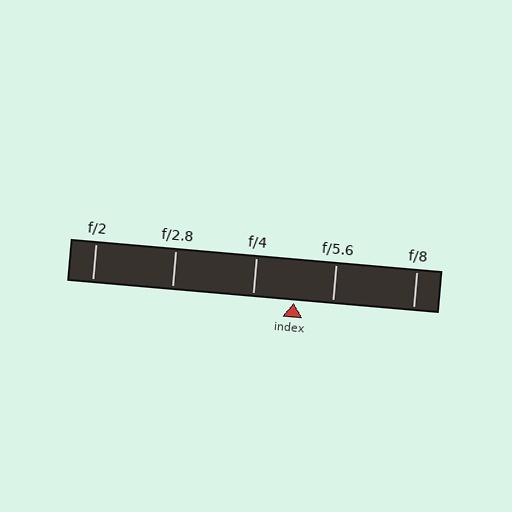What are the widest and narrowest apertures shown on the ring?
The widest aperture shown is f/2 and the narrowest is f/8.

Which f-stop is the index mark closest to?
The index mark is closest to f/5.6.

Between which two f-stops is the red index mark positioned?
The index mark is between f/4 and f/5.6.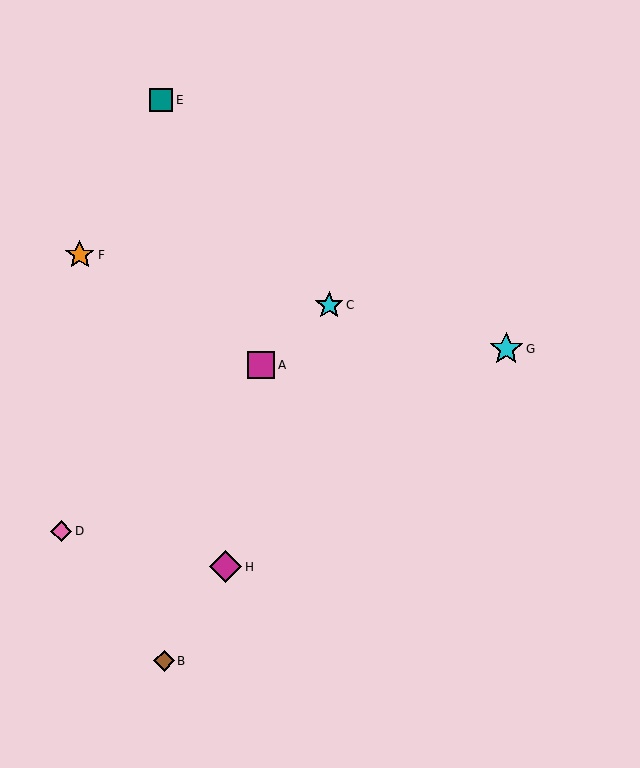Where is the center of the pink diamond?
The center of the pink diamond is at (61, 531).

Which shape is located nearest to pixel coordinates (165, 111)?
The teal square (labeled E) at (161, 100) is nearest to that location.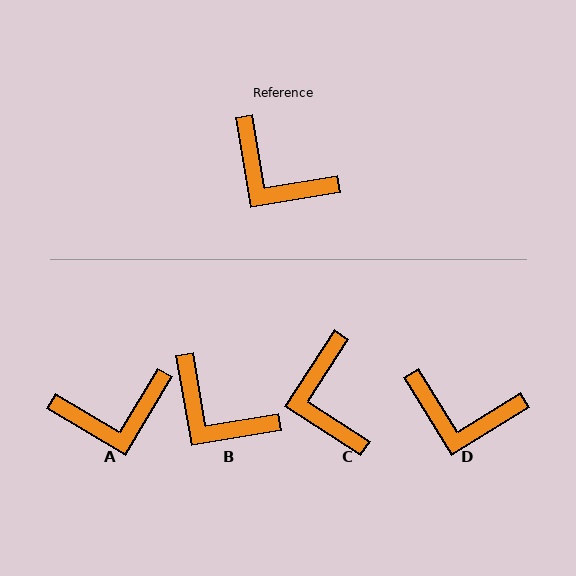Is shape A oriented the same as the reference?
No, it is off by about 50 degrees.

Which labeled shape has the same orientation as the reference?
B.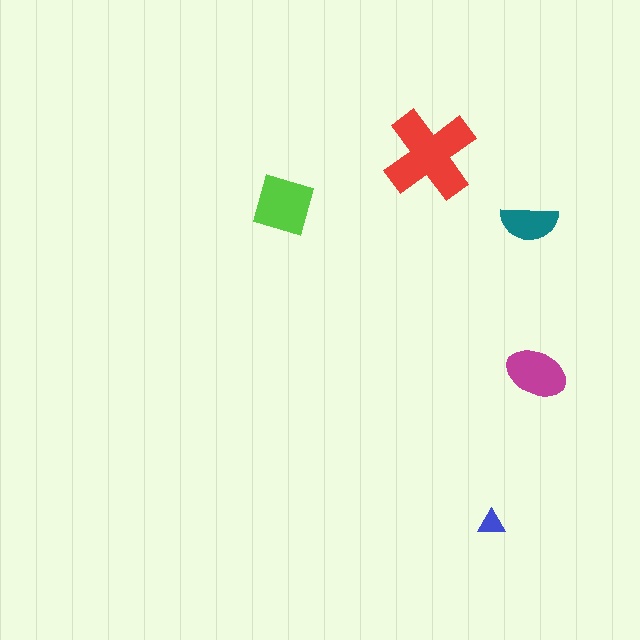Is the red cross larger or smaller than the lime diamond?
Larger.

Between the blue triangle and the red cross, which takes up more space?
The red cross.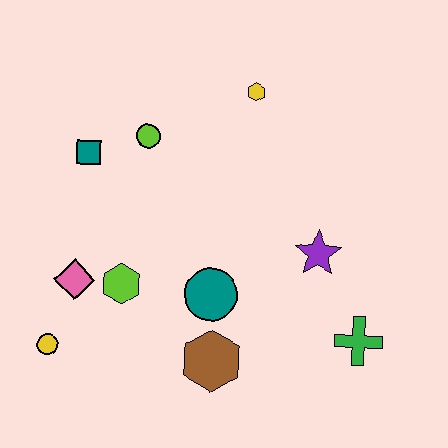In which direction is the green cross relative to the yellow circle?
The green cross is to the right of the yellow circle.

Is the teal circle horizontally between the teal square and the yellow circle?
No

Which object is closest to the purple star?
The green cross is closest to the purple star.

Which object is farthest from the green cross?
The teal square is farthest from the green cross.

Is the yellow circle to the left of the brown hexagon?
Yes